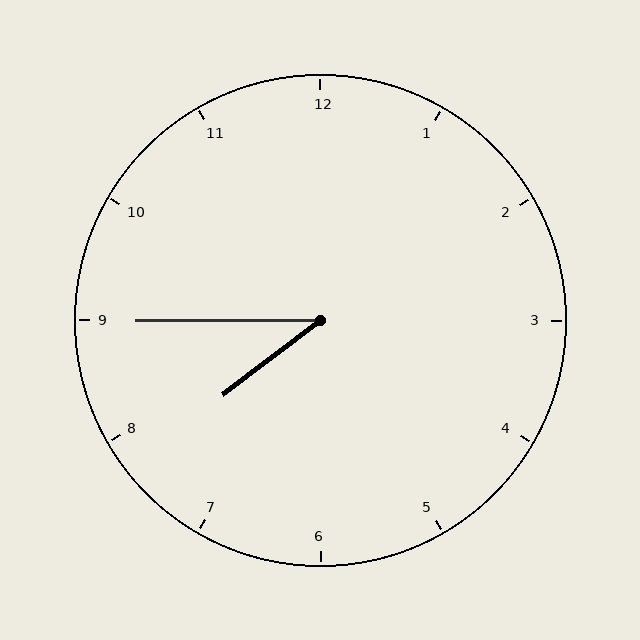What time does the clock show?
7:45.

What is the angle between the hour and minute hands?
Approximately 38 degrees.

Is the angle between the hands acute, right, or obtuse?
It is acute.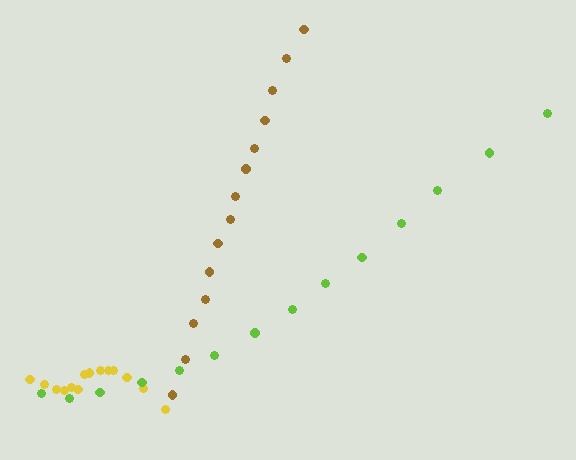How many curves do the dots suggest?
There are 3 distinct paths.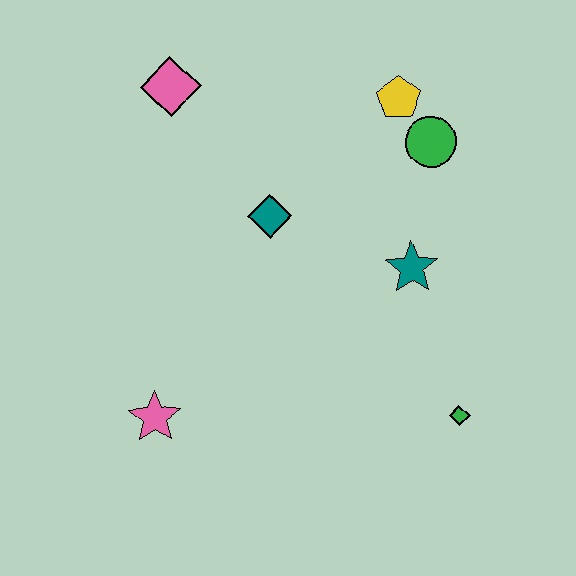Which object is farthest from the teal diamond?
The green diamond is farthest from the teal diamond.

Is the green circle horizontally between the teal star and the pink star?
No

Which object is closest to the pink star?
The teal diamond is closest to the pink star.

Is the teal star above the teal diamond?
No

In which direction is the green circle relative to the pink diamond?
The green circle is to the right of the pink diamond.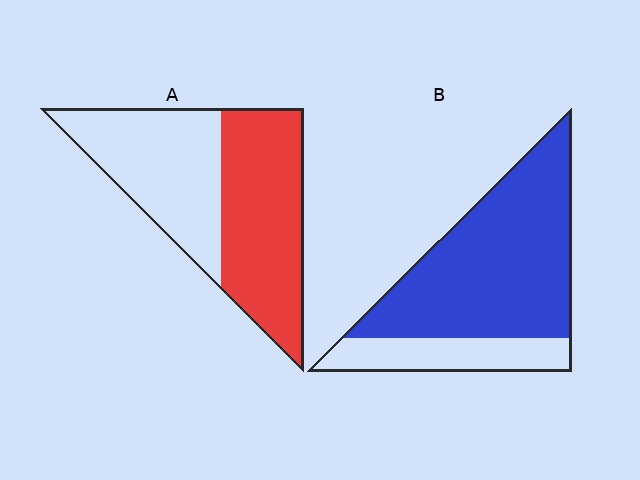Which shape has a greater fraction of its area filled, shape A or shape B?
Shape B.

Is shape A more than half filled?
Roughly half.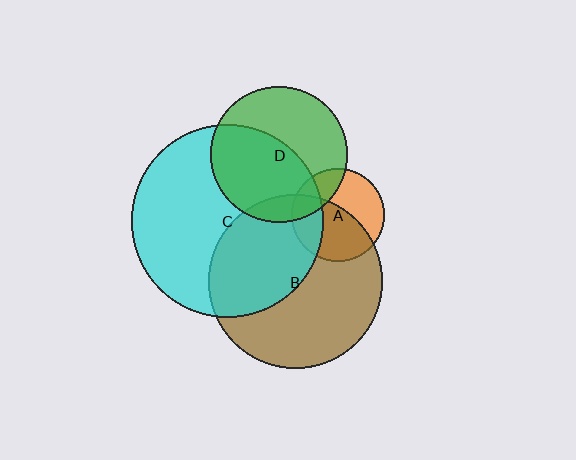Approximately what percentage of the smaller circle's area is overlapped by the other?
Approximately 10%.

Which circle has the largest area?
Circle C (cyan).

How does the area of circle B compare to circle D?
Approximately 1.6 times.